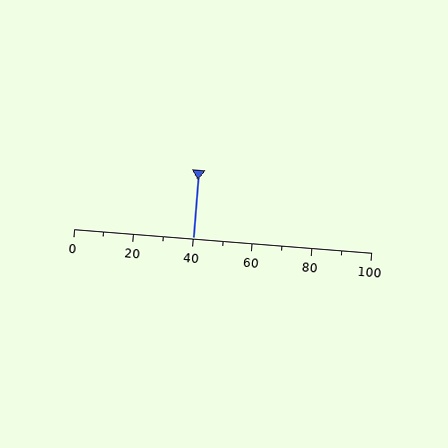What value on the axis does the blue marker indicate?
The marker indicates approximately 40.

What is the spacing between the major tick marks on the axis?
The major ticks are spaced 20 apart.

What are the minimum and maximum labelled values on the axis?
The axis runs from 0 to 100.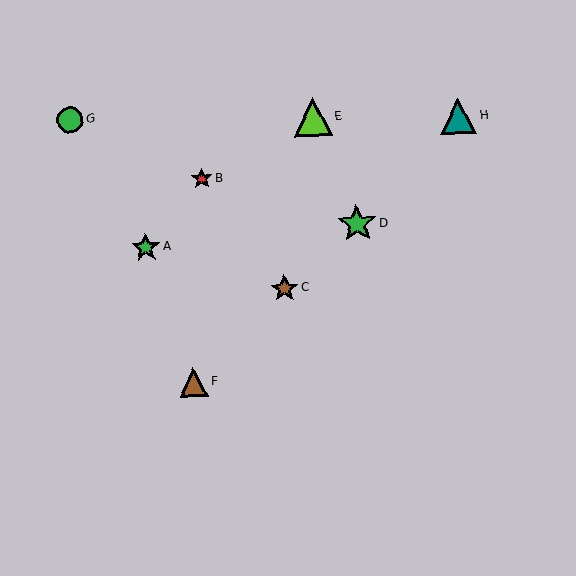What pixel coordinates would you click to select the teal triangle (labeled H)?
Click at (459, 116) to select the teal triangle H.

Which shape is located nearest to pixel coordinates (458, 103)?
The teal triangle (labeled H) at (459, 116) is nearest to that location.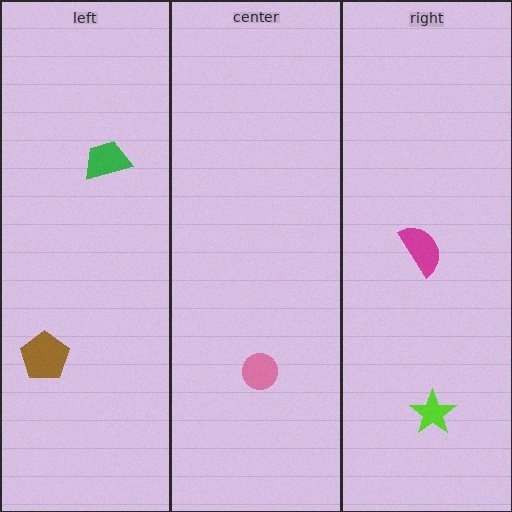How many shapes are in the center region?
1.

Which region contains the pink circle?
The center region.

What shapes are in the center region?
The pink circle.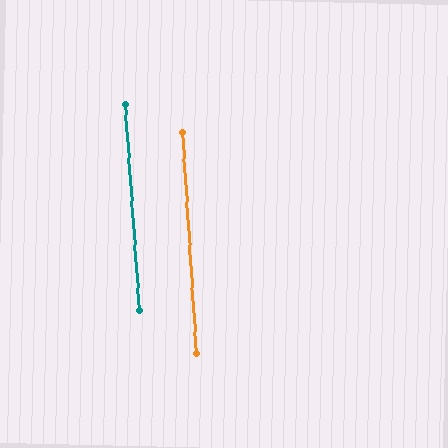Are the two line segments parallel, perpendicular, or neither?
Parallel — their directions differ by only 0.5°.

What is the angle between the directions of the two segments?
Approximately 0 degrees.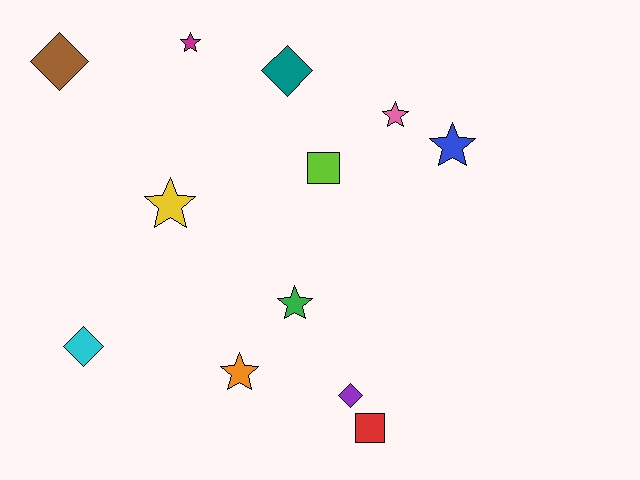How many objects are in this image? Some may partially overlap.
There are 12 objects.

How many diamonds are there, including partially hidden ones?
There are 4 diamonds.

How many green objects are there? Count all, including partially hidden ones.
There is 1 green object.